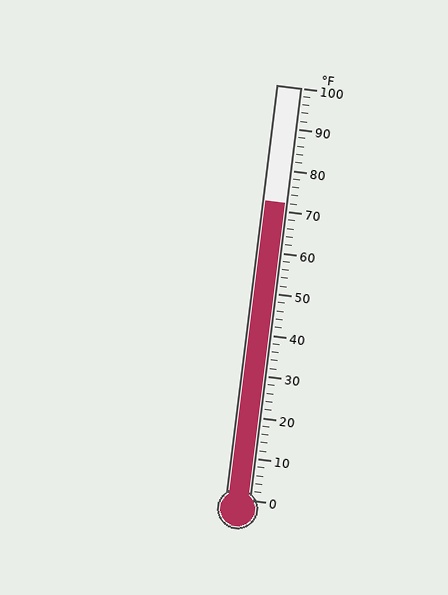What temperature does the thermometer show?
The thermometer shows approximately 72°F.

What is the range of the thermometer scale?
The thermometer scale ranges from 0°F to 100°F.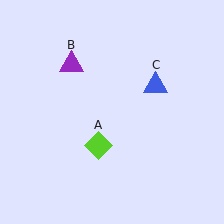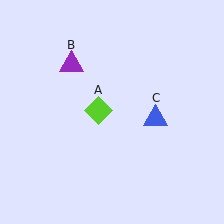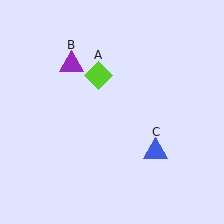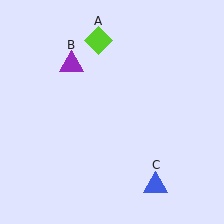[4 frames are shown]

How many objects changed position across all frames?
2 objects changed position: lime diamond (object A), blue triangle (object C).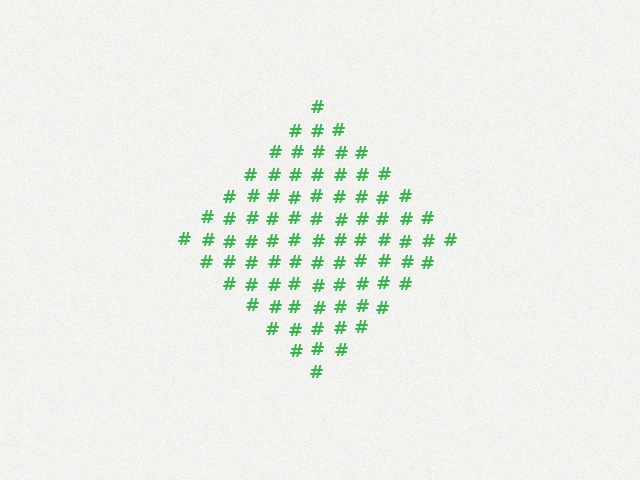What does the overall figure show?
The overall figure shows a diamond.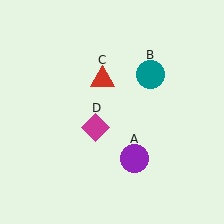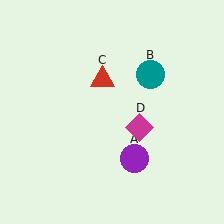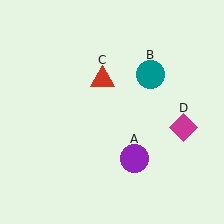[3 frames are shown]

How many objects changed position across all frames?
1 object changed position: magenta diamond (object D).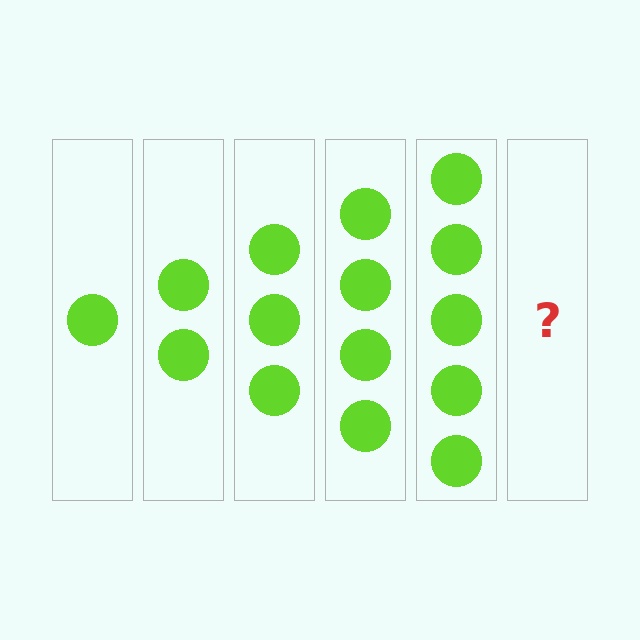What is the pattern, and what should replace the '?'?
The pattern is that each step adds one more circle. The '?' should be 6 circles.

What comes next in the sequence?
The next element should be 6 circles.